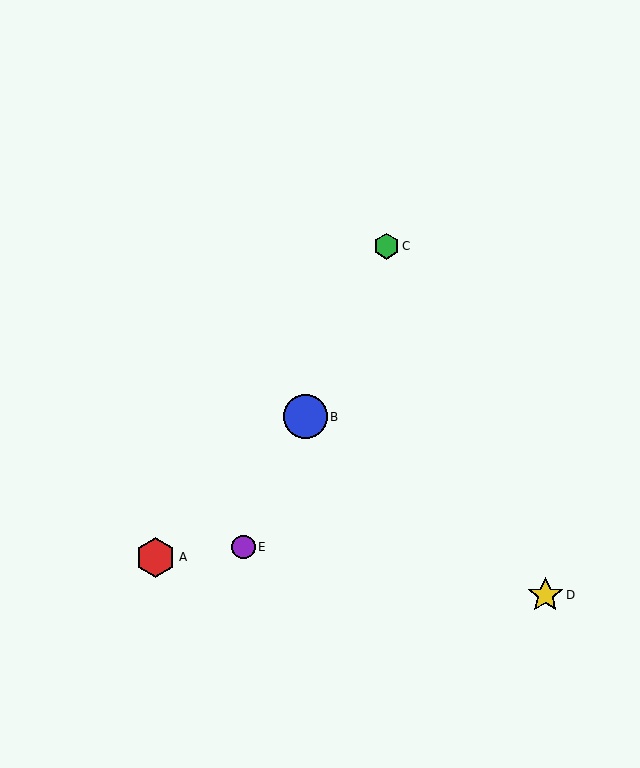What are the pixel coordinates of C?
Object C is at (386, 246).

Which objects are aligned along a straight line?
Objects B, C, E are aligned along a straight line.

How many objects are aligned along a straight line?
3 objects (B, C, E) are aligned along a straight line.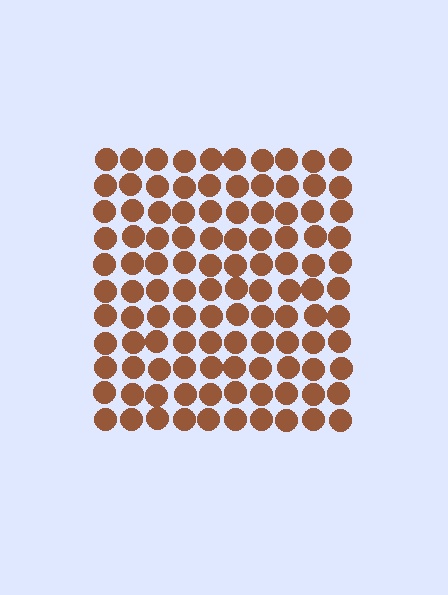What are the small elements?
The small elements are circles.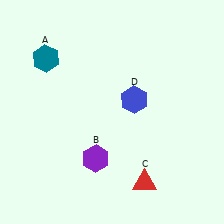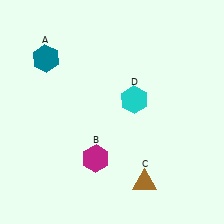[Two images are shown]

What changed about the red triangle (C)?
In Image 1, C is red. In Image 2, it changed to brown.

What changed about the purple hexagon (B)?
In Image 1, B is purple. In Image 2, it changed to magenta.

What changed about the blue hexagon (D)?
In Image 1, D is blue. In Image 2, it changed to cyan.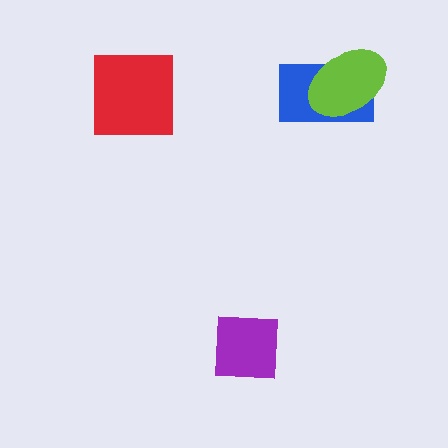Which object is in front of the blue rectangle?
The lime ellipse is in front of the blue rectangle.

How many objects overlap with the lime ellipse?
1 object overlaps with the lime ellipse.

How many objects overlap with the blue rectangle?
1 object overlaps with the blue rectangle.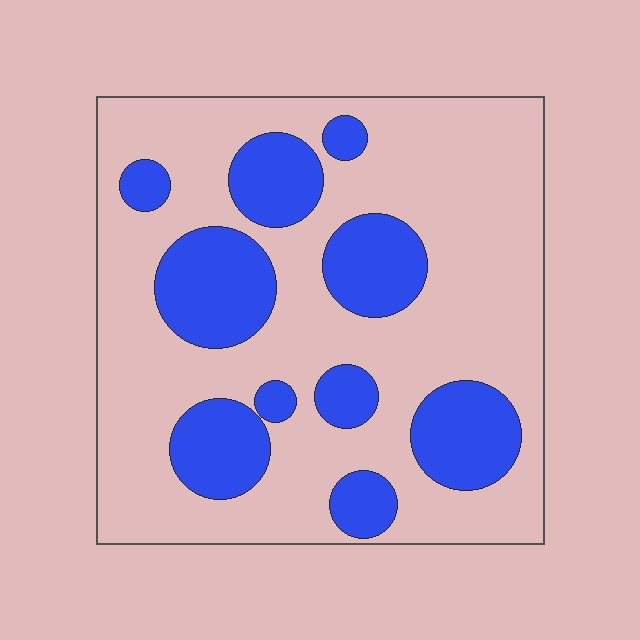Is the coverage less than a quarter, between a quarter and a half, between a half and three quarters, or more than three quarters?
Between a quarter and a half.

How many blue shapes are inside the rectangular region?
10.